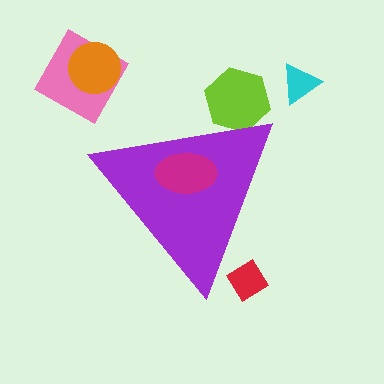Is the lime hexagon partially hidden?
Yes, the lime hexagon is partially hidden behind the purple triangle.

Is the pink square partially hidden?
No, the pink square is fully visible.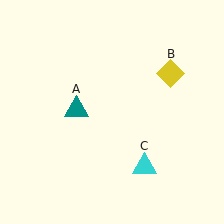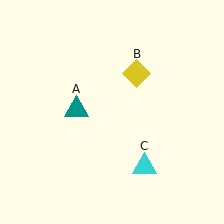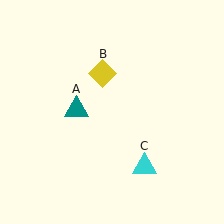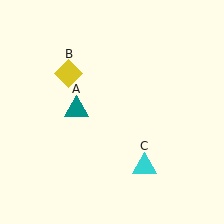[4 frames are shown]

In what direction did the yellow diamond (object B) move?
The yellow diamond (object B) moved left.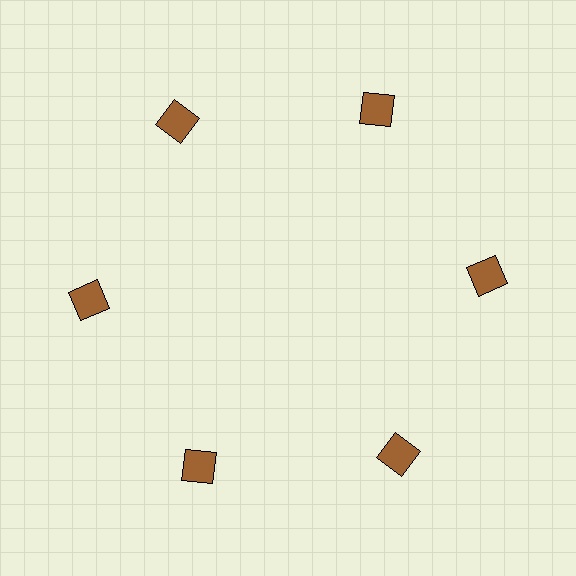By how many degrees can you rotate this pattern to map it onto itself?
The pattern maps onto itself every 60 degrees of rotation.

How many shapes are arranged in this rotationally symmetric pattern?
There are 6 shapes, arranged in 6 groups of 1.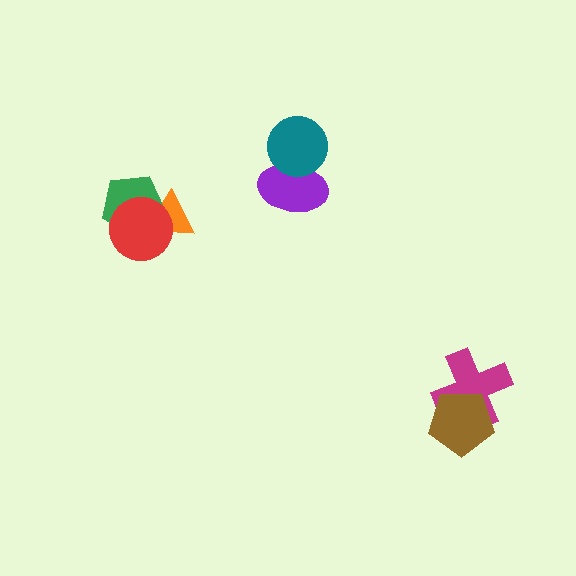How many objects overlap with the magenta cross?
1 object overlaps with the magenta cross.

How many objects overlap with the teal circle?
1 object overlaps with the teal circle.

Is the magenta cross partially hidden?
Yes, it is partially covered by another shape.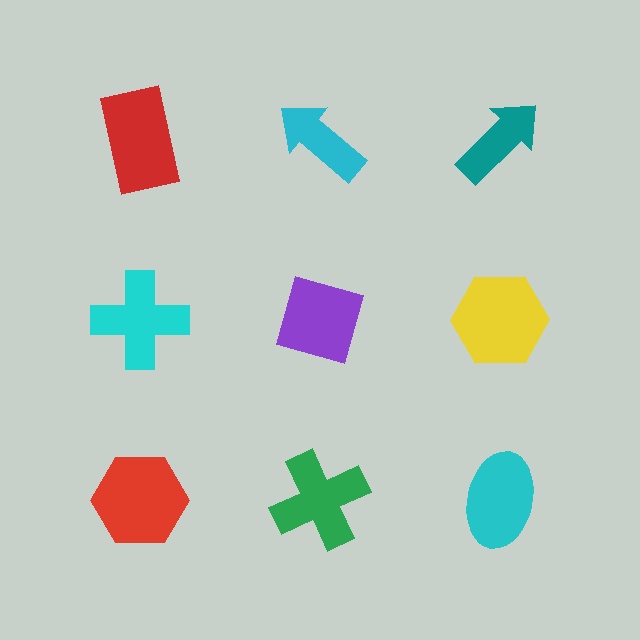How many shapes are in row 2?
3 shapes.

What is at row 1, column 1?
A red rectangle.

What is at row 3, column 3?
A cyan ellipse.